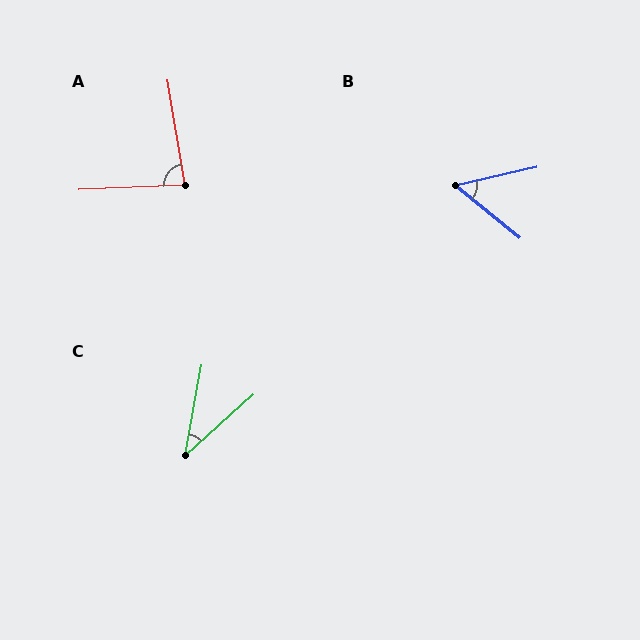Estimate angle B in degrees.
Approximately 52 degrees.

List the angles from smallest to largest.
C (38°), B (52°), A (83°).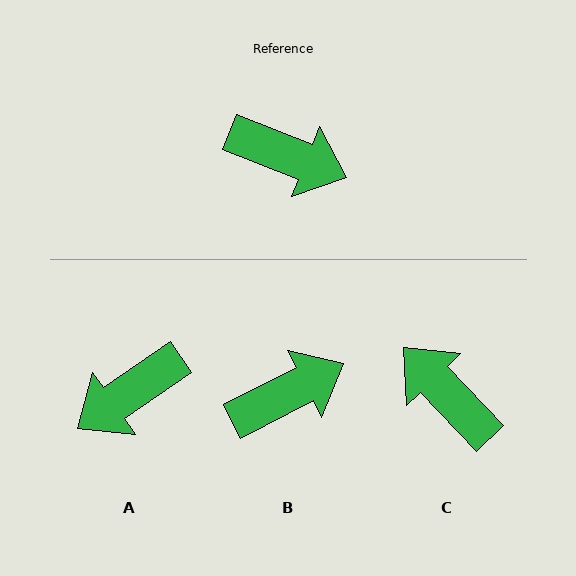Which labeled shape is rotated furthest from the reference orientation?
C, about 155 degrees away.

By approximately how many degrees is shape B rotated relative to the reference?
Approximately 49 degrees counter-clockwise.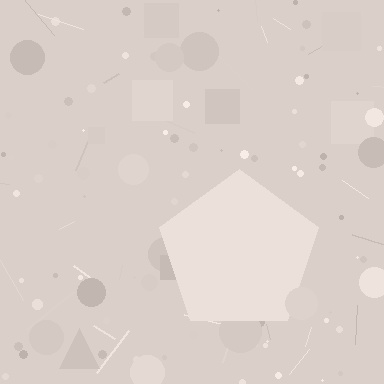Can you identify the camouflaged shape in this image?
The camouflaged shape is a pentagon.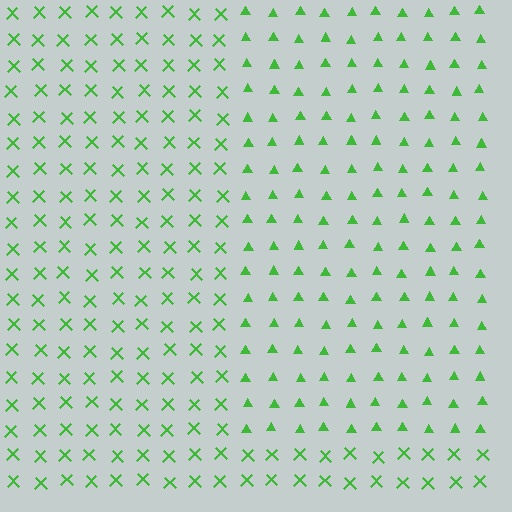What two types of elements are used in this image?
The image uses triangles inside the rectangle region and X marks outside it.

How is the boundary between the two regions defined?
The boundary is defined by a change in element shape: triangles inside vs. X marks outside. All elements share the same color and spacing.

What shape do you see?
I see a rectangle.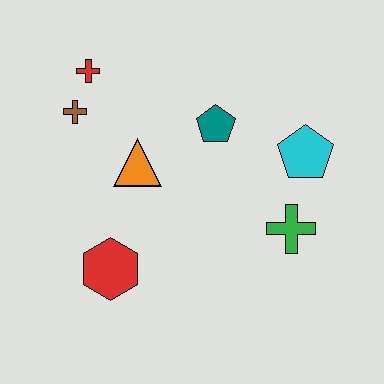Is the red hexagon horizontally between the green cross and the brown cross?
Yes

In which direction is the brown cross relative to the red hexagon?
The brown cross is above the red hexagon.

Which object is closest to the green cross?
The cyan pentagon is closest to the green cross.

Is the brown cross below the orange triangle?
No